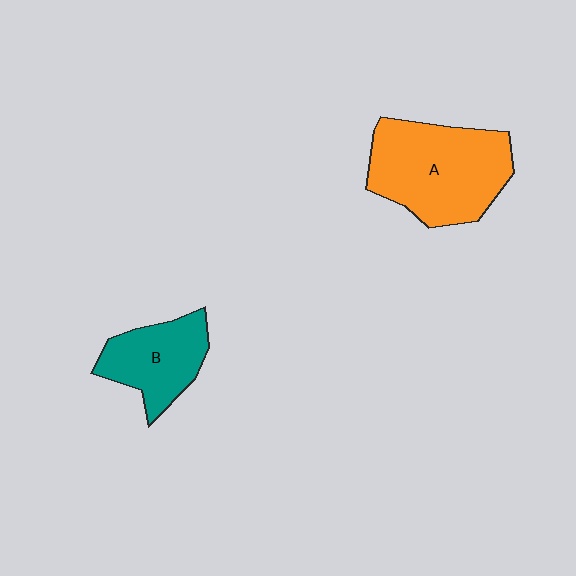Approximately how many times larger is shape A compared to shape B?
Approximately 1.7 times.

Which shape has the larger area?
Shape A (orange).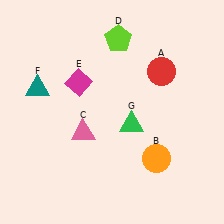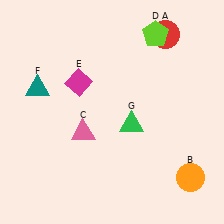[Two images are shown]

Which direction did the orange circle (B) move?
The orange circle (B) moved right.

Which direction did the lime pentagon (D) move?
The lime pentagon (D) moved right.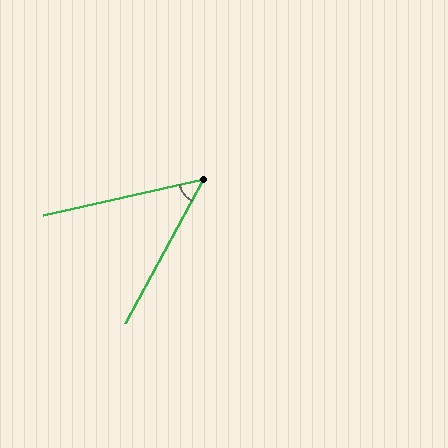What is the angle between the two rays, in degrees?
Approximately 49 degrees.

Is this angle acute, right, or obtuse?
It is acute.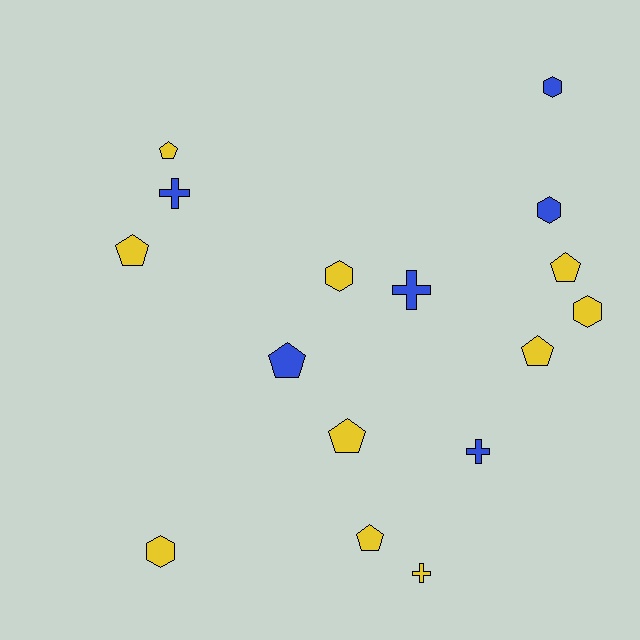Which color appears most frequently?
Yellow, with 10 objects.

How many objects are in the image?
There are 16 objects.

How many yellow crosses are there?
There is 1 yellow cross.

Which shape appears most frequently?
Pentagon, with 7 objects.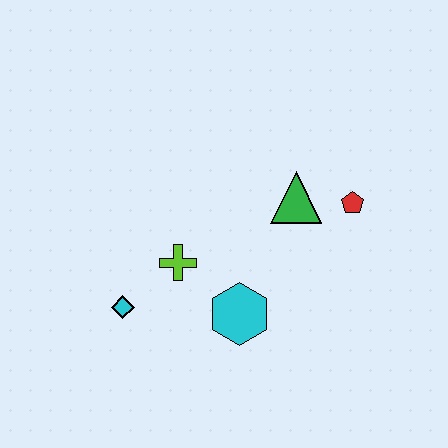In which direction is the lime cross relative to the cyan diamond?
The lime cross is to the right of the cyan diamond.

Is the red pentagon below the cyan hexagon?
No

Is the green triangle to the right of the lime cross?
Yes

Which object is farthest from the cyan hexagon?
The red pentagon is farthest from the cyan hexagon.